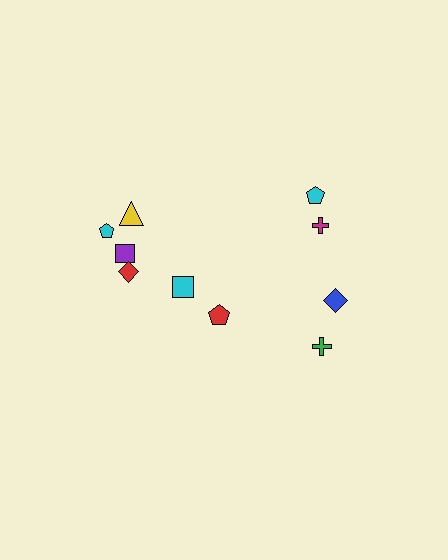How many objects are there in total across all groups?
There are 10 objects.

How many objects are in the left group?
There are 6 objects.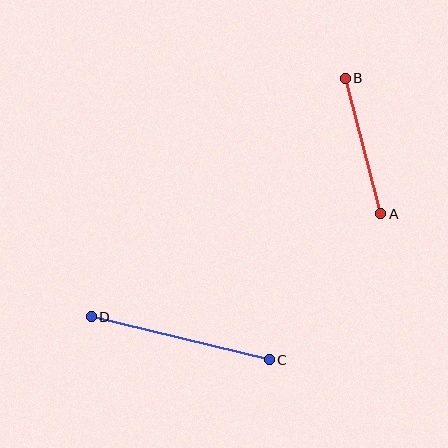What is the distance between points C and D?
The distance is approximately 183 pixels.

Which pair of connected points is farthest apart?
Points C and D are farthest apart.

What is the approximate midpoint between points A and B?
The midpoint is at approximately (363, 146) pixels.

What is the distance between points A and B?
The distance is approximately 140 pixels.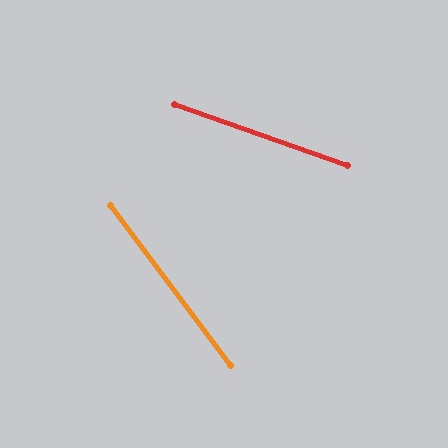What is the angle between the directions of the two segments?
Approximately 33 degrees.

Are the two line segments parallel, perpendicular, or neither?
Neither parallel nor perpendicular — they differ by about 33°.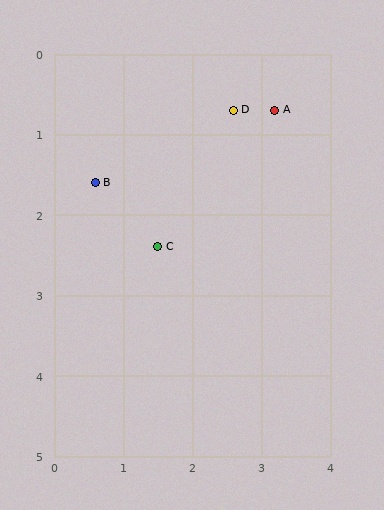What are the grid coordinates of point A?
Point A is at approximately (3.2, 0.7).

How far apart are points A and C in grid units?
Points A and C are about 2.4 grid units apart.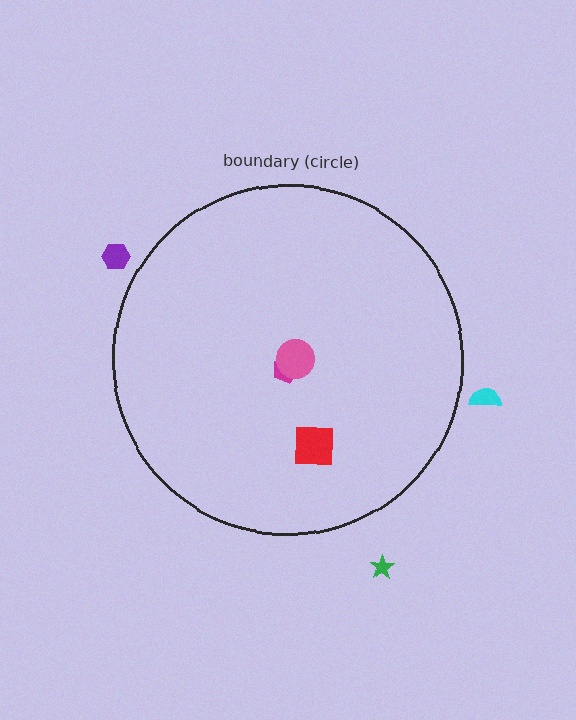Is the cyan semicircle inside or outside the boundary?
Outside.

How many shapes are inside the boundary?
3 inside, 3 outside.